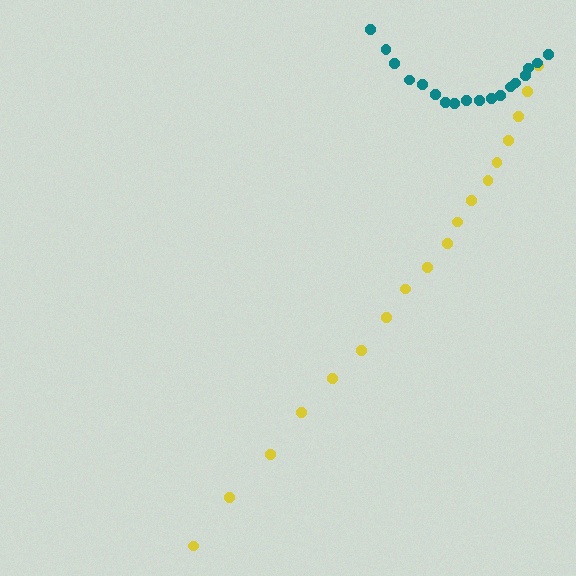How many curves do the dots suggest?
There are 2 distinct paths.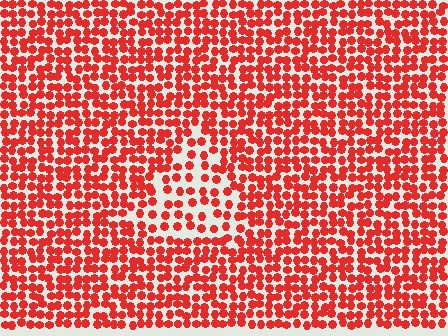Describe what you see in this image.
The image contains small red elements arranged at two different densities. A triangle-shaped region is visible where the elements are less densely packed than the surrounding area.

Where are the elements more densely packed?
The elements are more densely packed outside the triangle boundary.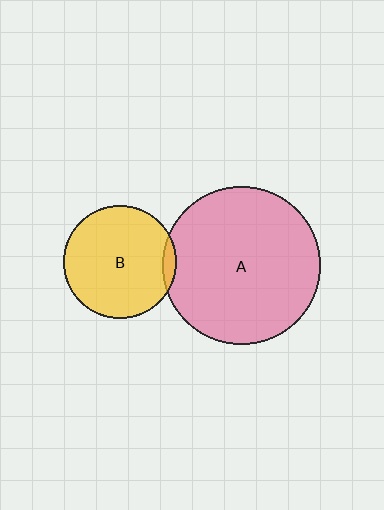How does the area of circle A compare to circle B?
Approximately 1.9 times.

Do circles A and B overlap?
Yes.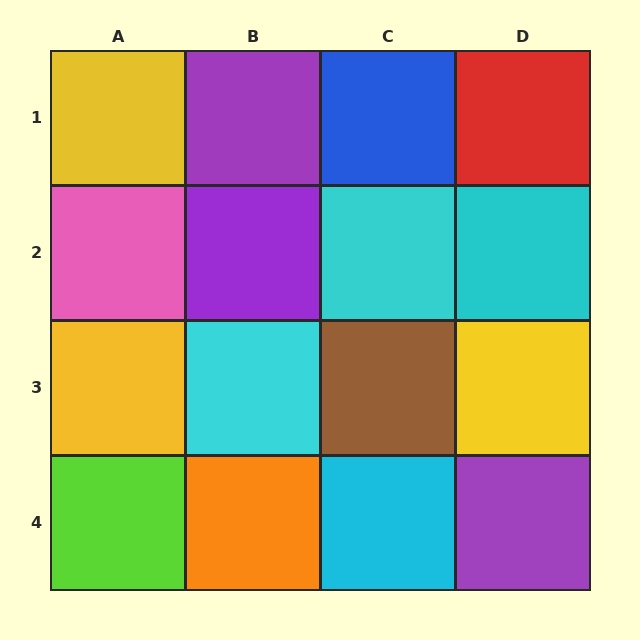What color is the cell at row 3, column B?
Cyan.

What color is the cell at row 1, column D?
Red.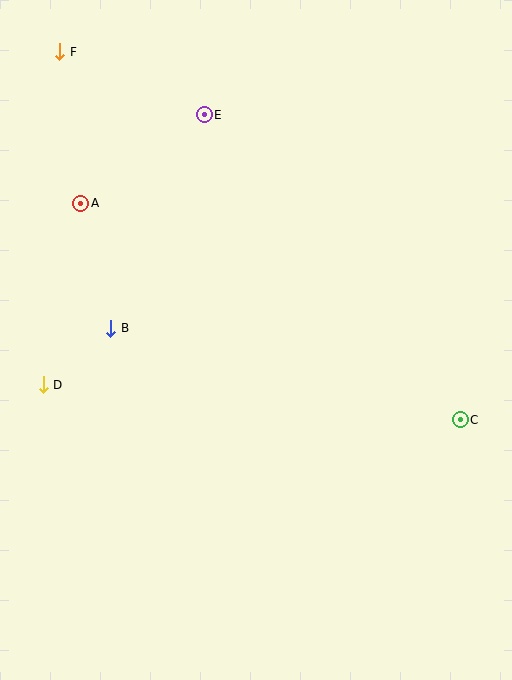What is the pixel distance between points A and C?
The distance between A and C is 437 pixels.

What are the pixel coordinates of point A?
Point A is at (81, 203).